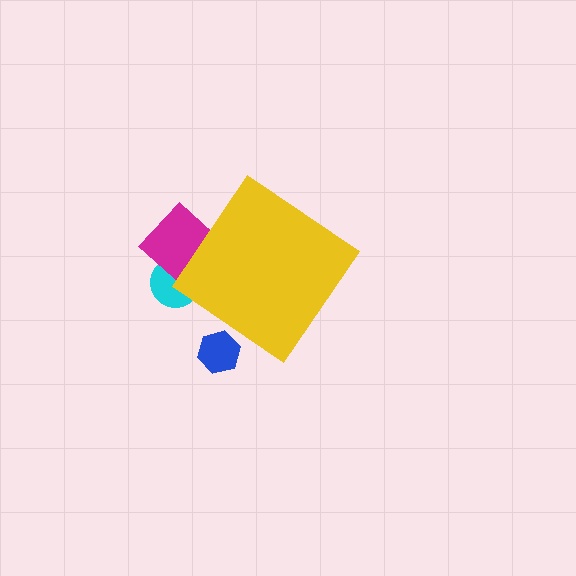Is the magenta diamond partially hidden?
Yes, the magenta diamond is partially hidden behind the yellow diamond.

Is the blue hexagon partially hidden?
Yes, the blue hexagon is partially hidden behind the yellow diamond.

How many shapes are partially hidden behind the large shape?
3 shapes are partially hidden.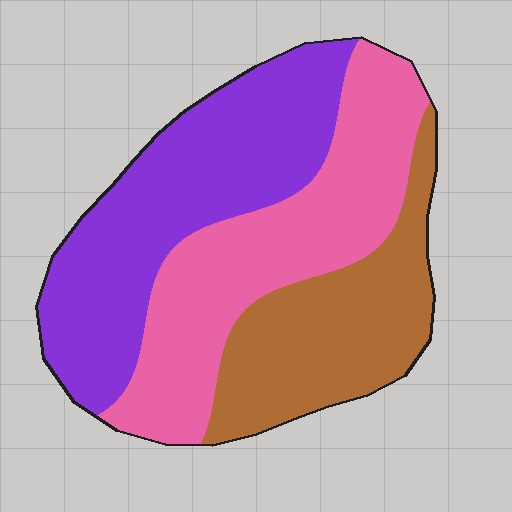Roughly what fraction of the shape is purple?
Purple takes up about three eighths (3/8) of the shape.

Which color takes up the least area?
Brown, at roughly 25%.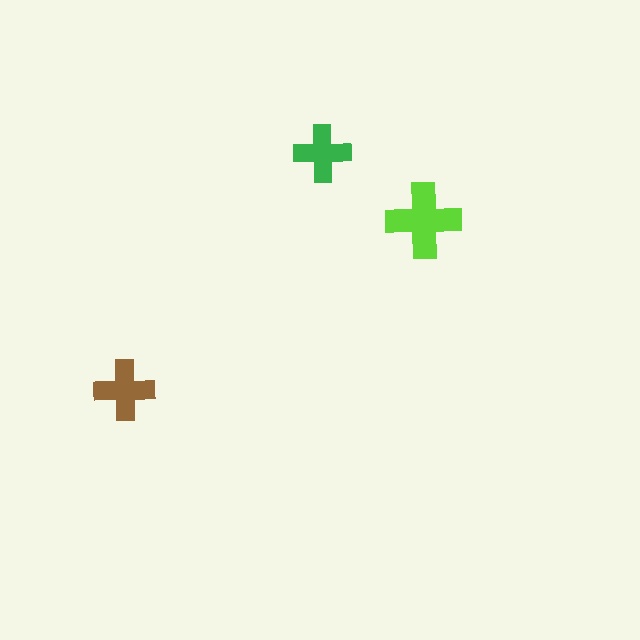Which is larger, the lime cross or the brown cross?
The lime one.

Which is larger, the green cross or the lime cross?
The lime one.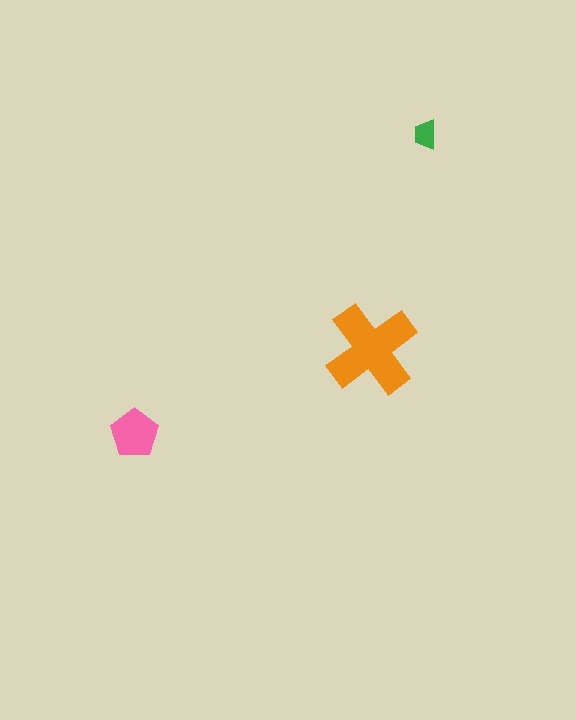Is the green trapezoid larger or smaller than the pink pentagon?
Smaller.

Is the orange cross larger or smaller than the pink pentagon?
Larger.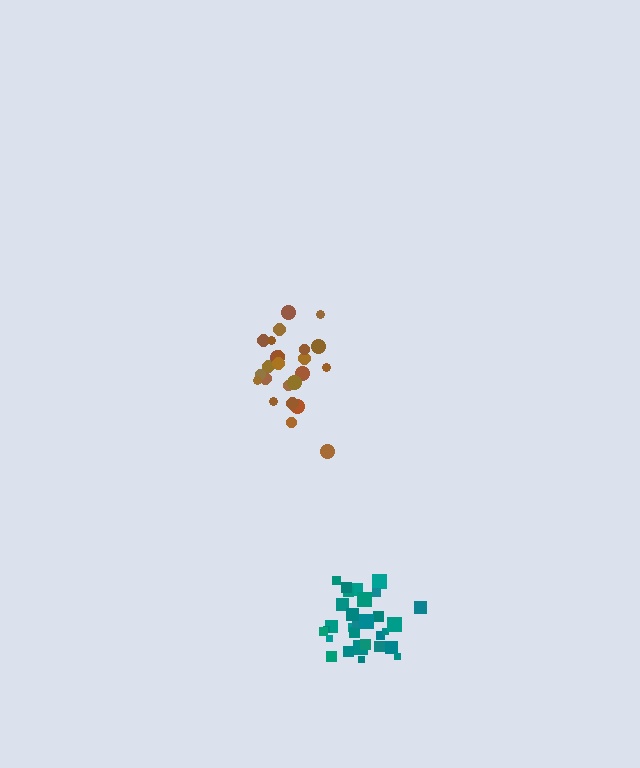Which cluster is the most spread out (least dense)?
Brown.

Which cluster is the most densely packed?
Teal.